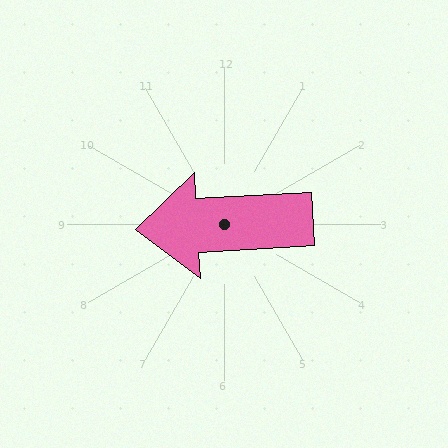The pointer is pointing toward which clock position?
Roughly 9 o'clock.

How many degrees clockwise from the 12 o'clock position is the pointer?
Approximately 267 degrees.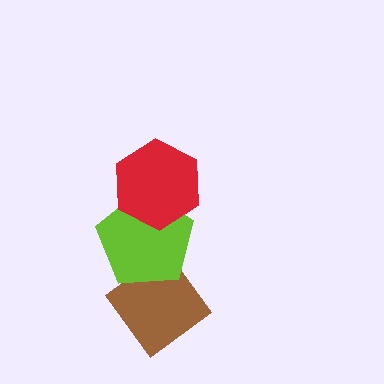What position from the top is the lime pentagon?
The lime pentagon is 2nd from the top.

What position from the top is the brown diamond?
The brown diamond is 3rd from the top.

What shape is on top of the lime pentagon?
The red hexagon is on top of the lime pentagon.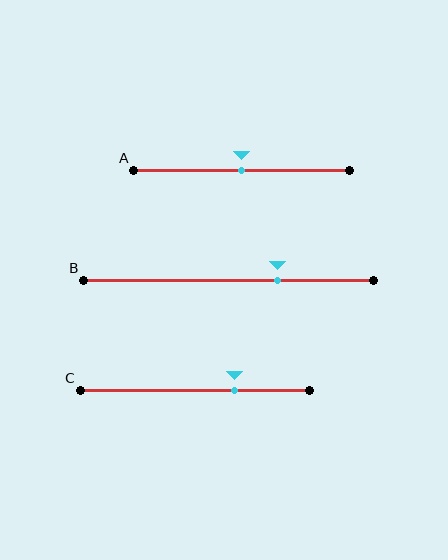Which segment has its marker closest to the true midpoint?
Segment A has its marker closest to the true midpoint.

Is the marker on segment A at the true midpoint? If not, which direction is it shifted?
Yes, the marker on segment A is at the true midpoint.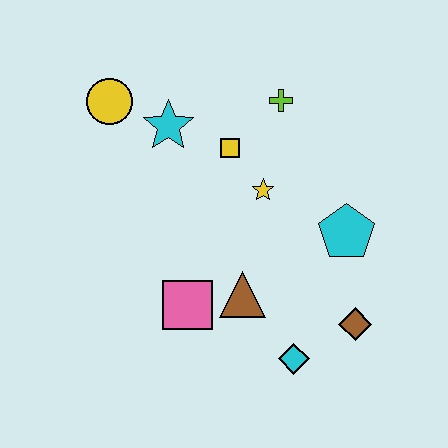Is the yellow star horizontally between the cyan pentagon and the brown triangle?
Yes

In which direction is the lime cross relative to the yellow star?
The lime cross is above the yellow star.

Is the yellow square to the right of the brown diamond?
No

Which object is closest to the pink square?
The brown triangle is closest to the pink square.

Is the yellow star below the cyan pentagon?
No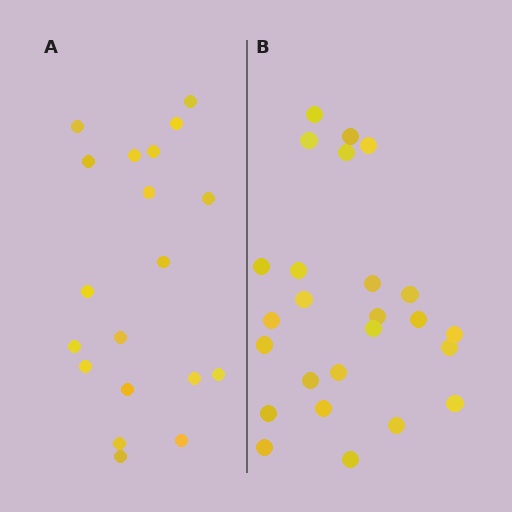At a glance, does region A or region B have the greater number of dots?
Region B (the right region) has more dots.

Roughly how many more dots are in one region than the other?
Region B has about 6 more dots than region A.